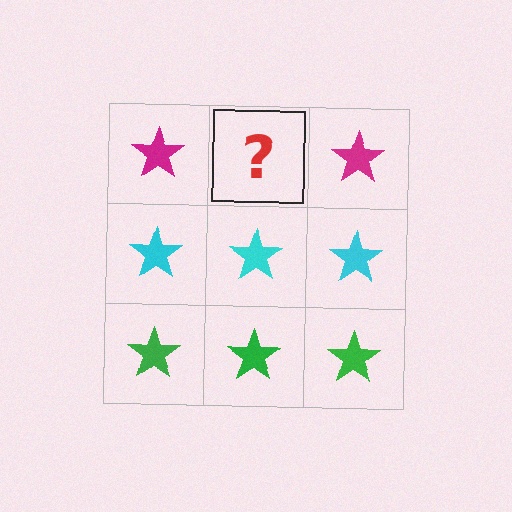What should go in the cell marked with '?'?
The missing cell should contain a magenta star.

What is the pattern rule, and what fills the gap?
The rule is that each row has a consistent color. The gap should be filled with a magenta star.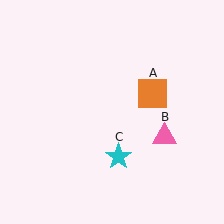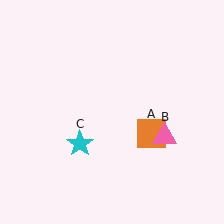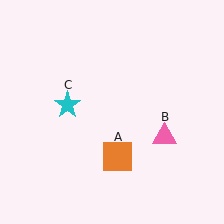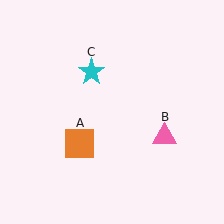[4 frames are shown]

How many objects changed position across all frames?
2 objects changed position: orange square (object A), cyan star (object C).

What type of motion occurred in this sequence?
The orange square (object A), cyan star (object C) rotated clockwise around the center of the scene.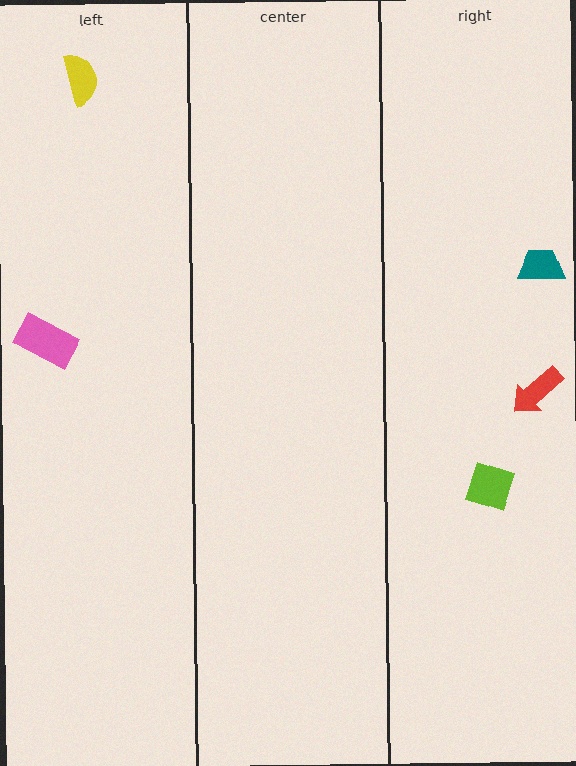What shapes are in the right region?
The red arrow, the lime diamond, the teal trapezoid.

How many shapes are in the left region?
2.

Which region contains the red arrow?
The right region.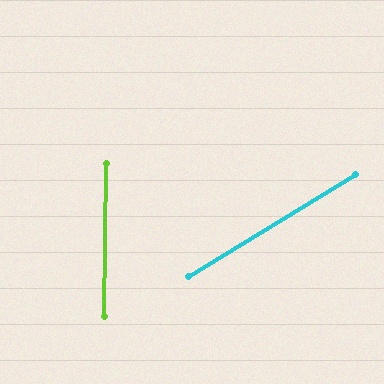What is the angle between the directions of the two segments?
Approximately 58 degrees.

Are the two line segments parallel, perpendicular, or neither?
Neither parallel nor perpendicular — they differ by about 58°.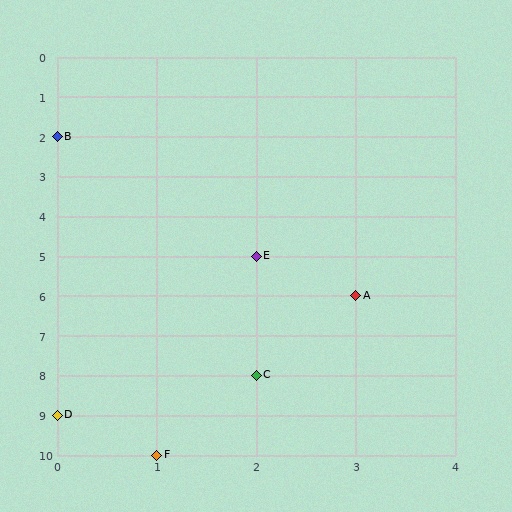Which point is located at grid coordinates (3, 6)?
Point A is at (3, 6).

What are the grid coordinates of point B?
Point B is at grid coordinates (0, 2).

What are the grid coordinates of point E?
Point E is at grid coordinates (2, 5).